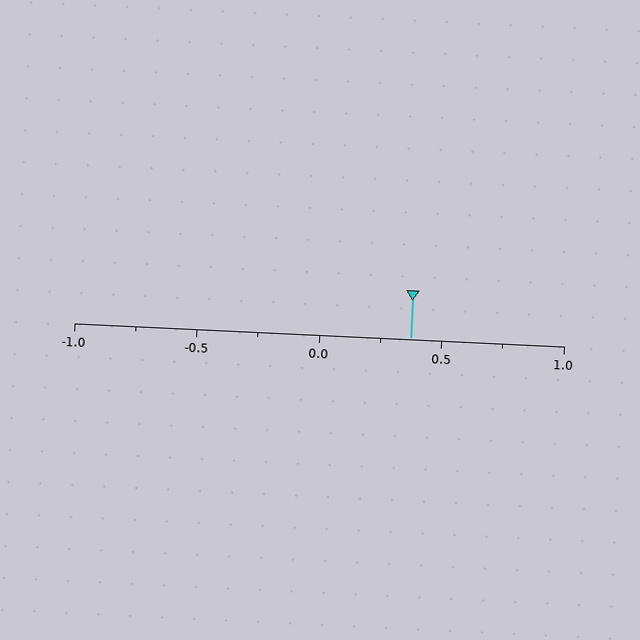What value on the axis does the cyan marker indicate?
The marker indicates approximately 0.38.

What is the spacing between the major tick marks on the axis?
The major ticks are spaced 0.5 apart.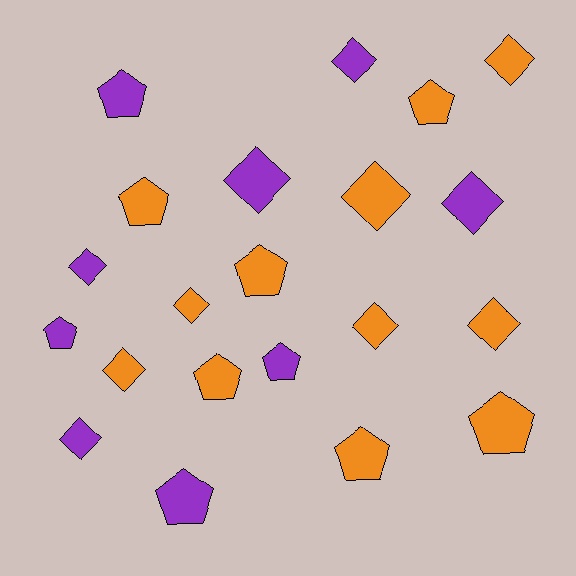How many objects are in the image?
There are 21 objects.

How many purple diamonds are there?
There are 5 purple diamonds.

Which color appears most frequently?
Orange, with 12 objects.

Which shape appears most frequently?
Diamond, with 11 objects.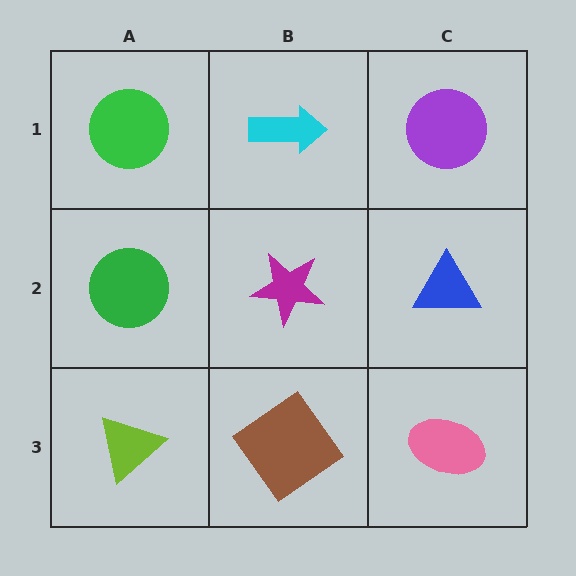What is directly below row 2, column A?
A lime triangle.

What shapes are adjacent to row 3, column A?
A green circle (row 2, column A), a brown diamond (row 3, column B).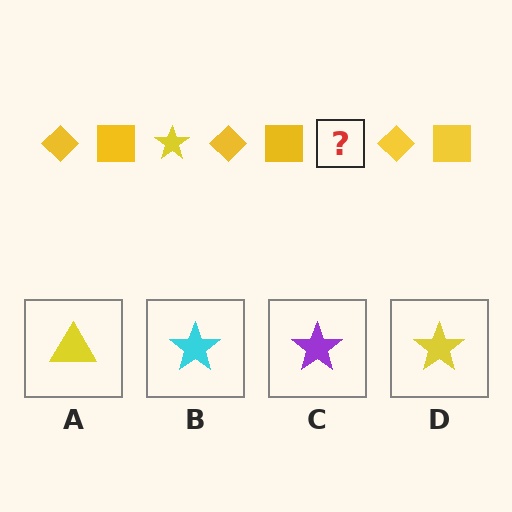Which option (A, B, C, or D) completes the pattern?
D.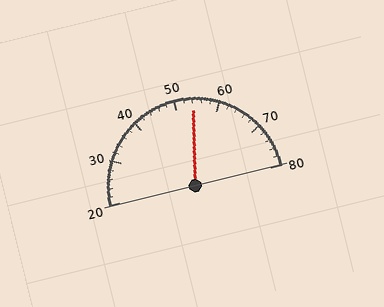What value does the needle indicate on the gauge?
The needle indicates approximately 54.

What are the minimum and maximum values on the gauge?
The gauge ranges from 20 to 80.